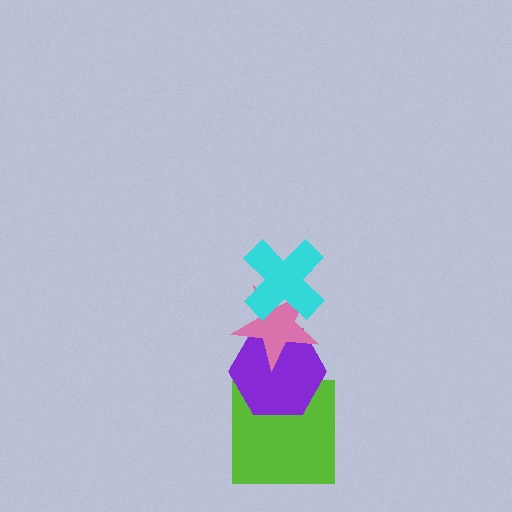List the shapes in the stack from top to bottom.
From top to bottom: the cyan cross, the pink star, the purple hexagon, the lime square.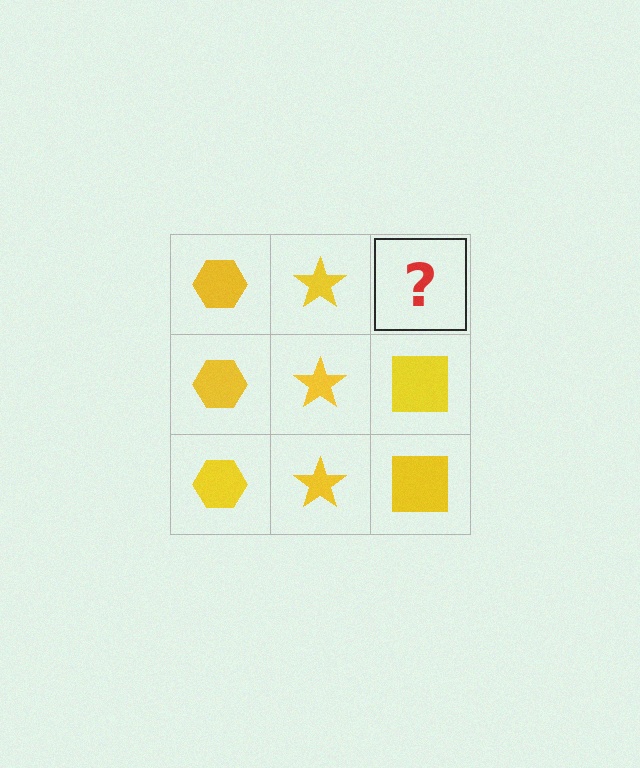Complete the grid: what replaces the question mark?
The question mark should be replaced with a yellow square.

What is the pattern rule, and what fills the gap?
The rule is that each column has a consistent shape. The gap should be filled with a yellow square.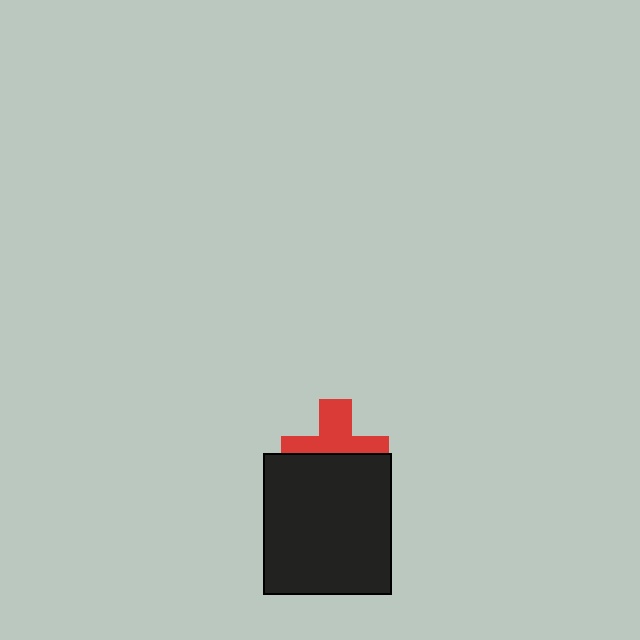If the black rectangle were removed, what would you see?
You would see the complete red cross.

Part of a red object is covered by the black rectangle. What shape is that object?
It is a cross.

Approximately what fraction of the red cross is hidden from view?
Roughly 49% of the red cross is hidden behind the black rectangle.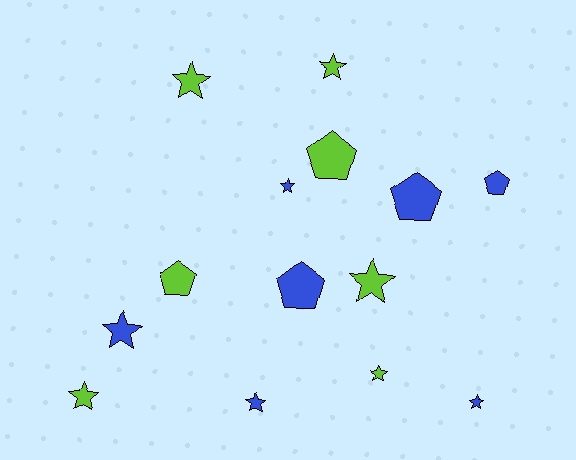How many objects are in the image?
There are 14 objects.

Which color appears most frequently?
Blue, with 7 objects.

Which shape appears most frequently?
Star, with 9 objects.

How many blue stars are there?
There are 4 blue stars.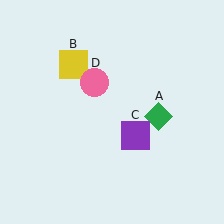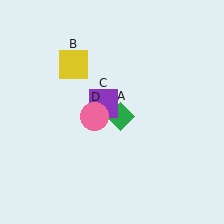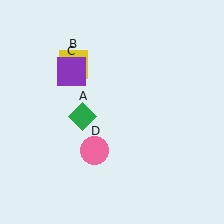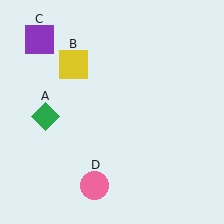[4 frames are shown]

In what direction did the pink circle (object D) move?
The pink circle (object D) moved down.